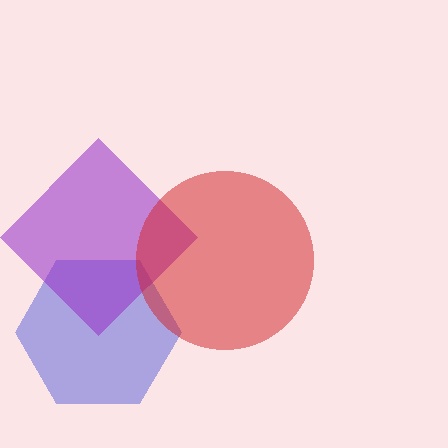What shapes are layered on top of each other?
The layered shapes are: a blue hexagon, a purple diamond, a red circle.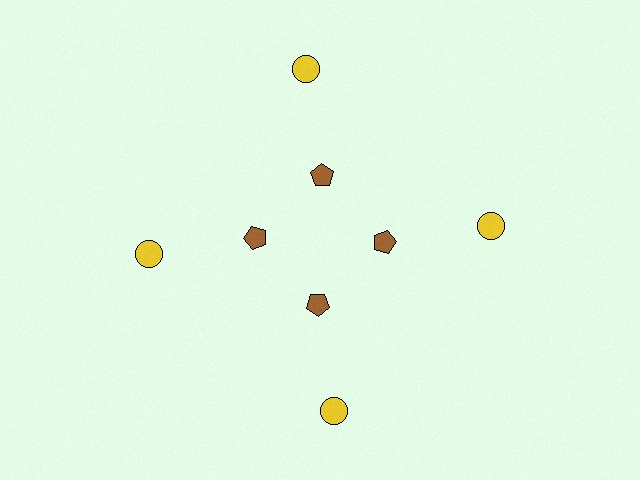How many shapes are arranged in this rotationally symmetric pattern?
There are 8 shapes, arranged in 4 groups of 2.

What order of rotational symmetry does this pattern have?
This pattern has 4-fold rotational symmetry.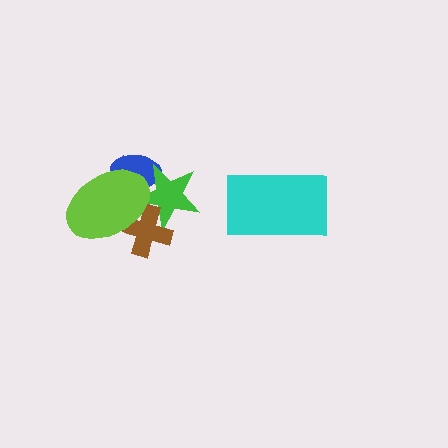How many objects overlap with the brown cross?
2 objects overlap with the brown cross.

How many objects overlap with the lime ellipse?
3 objects overlap with the lime ellipse.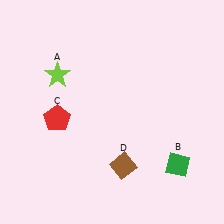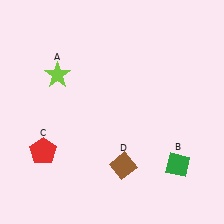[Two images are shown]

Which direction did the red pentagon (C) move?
The red pentagon (C) moved down.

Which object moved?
The red pentagon (C) moved down.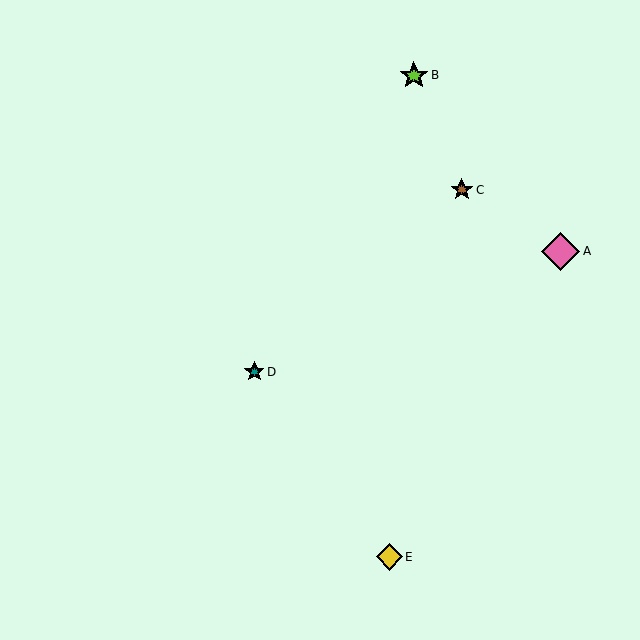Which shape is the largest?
The pink diamond (labeled A) is the largest.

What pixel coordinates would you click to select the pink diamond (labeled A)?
Click at (561, 251) to select the pink diamond A.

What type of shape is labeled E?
Shape E is a yellow diamond.